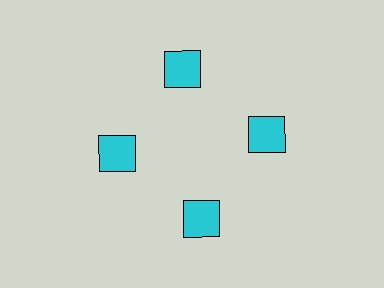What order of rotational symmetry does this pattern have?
This pattern has 4-fold rotational symmetry.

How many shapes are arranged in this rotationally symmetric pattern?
There are 4 shapes, arranged in 4 groups of 1.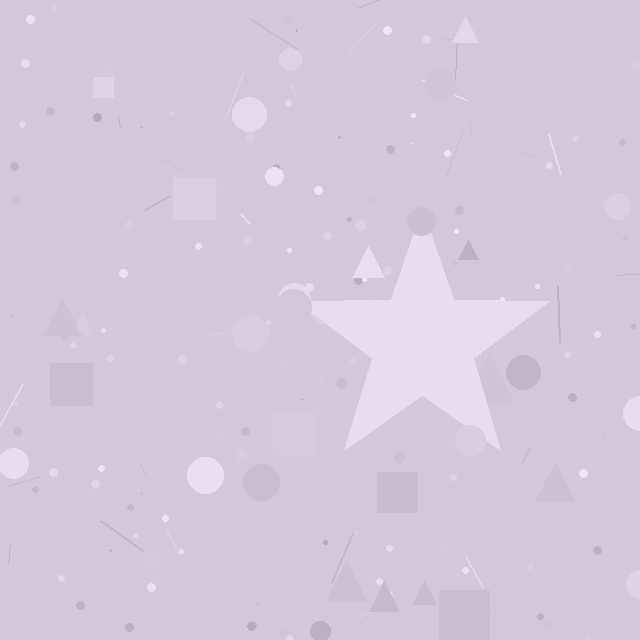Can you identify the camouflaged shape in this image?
The camouflaged shape is a star.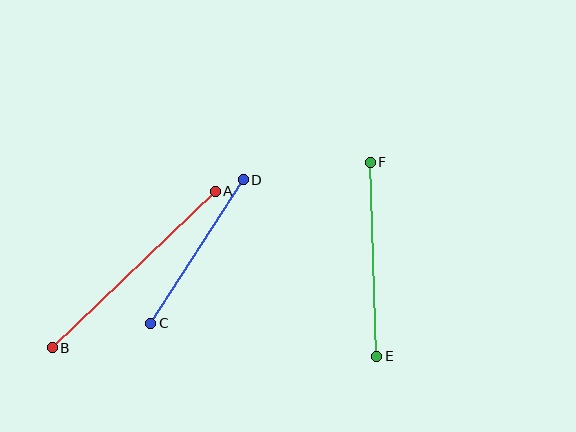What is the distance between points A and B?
The distance is approximately 226 pixels.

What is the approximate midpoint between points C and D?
The midpoint is at approximately (197, 251) pixels.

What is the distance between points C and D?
The distance is approximately 171 pixels.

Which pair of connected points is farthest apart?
Points A and B are farthest apart.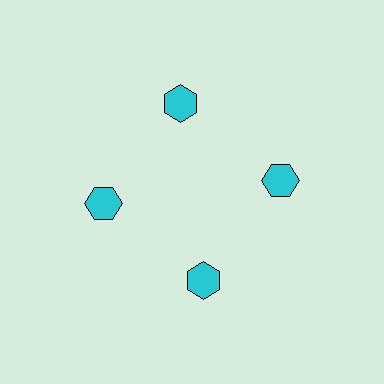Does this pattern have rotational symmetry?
Yes, this pattern has 4-fold rotational symmetry. It looks the same after rotating 90 degrees around the center.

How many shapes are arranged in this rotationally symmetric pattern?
There are 4 shapes, arranged in 4 groups of 1.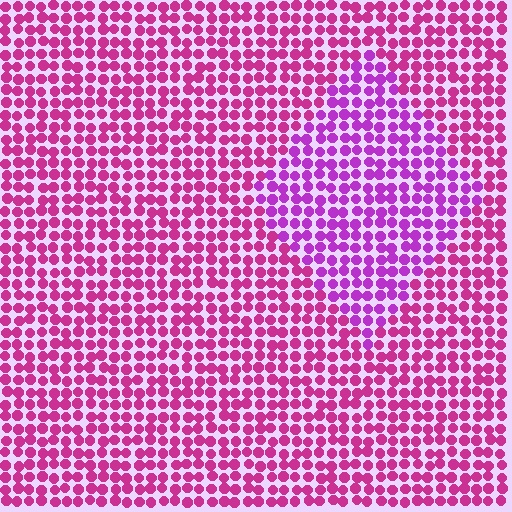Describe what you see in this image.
The image is filled with small magenta elements in a uniform arrangement. A diamond-shaped region is visible where the elements are tinted to a slightly different hue, forming a subtle color boundary.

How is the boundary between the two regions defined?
The boundary is defined purely by a slight shift in hue (about 29 degrees). Spacing, size, and orientation are identical on both sides.